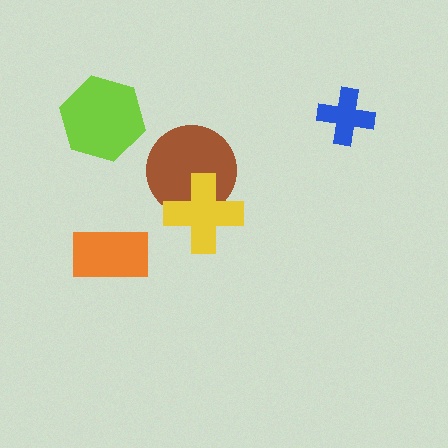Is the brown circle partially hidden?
Yes, it is partially covered by another shape.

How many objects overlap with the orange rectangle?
0 objects overlap with the orange rectangle.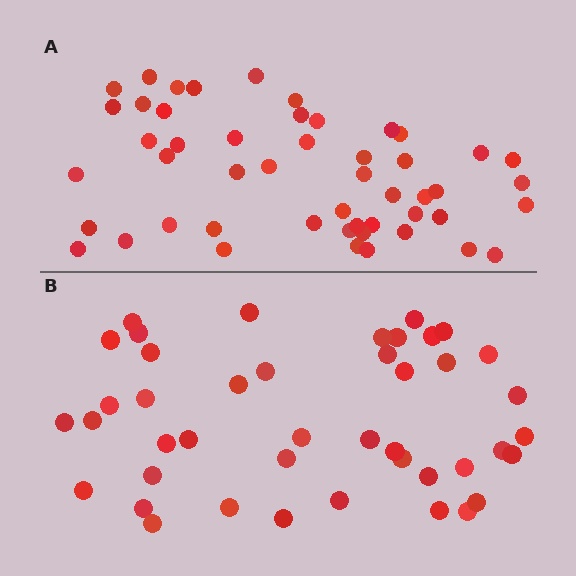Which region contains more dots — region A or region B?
Region A (the top region) has more dots.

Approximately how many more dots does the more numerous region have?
Region A has roughly 8 or so more dots than region B.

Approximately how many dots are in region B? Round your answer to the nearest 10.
About 40 dots. (The exact count is 43, which rounds to 40.)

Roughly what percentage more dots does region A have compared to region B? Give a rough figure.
About 15% more.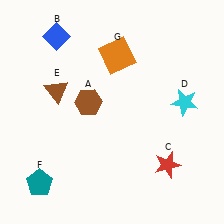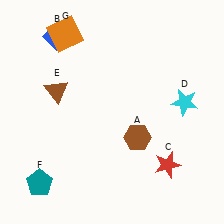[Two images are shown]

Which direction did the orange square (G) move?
The orange square (G) moved left.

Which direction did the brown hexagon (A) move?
The brown hexagon (A) moved right.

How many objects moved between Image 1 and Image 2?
2 objects moved between the two images.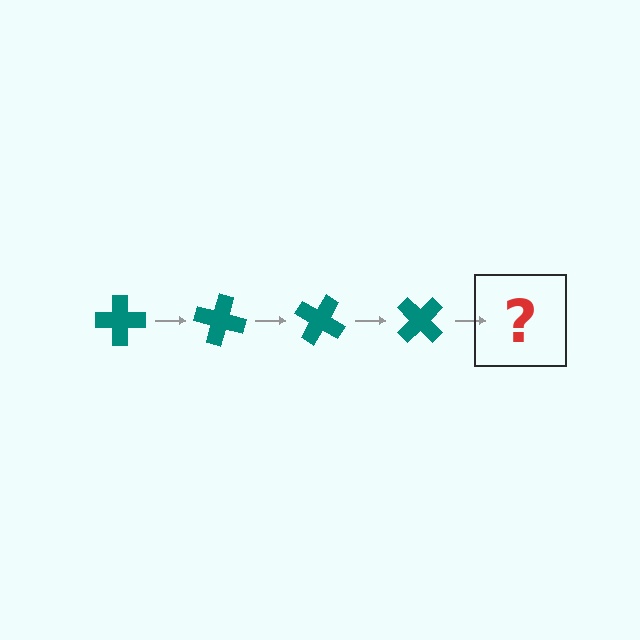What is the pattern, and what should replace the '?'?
The pattern is that the cross rotates 15 degrees each step. The '?' should be a teal cross rotated 60 degrees.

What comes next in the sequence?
The next element should be a teal cross rotated 60 degrees.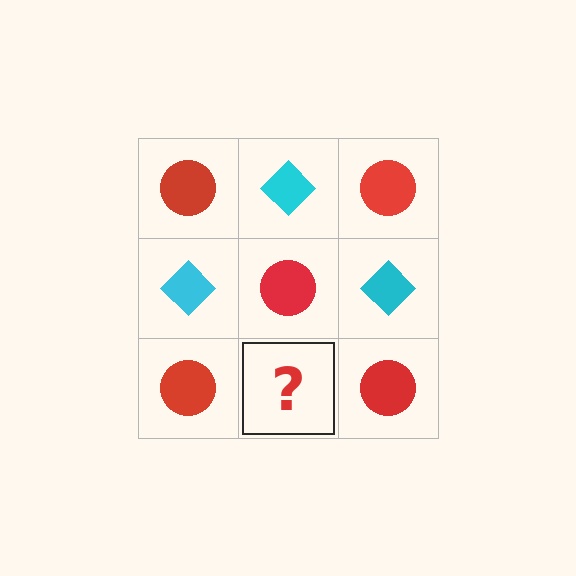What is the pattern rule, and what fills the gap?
The rule is that it alternates red circle and cyan diamond in a checkerboard pattern. The gap should be filled with a cyan diamond.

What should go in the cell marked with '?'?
The missing cell should contain a cyan diamond.